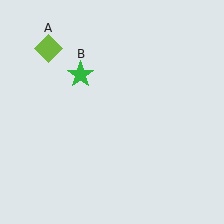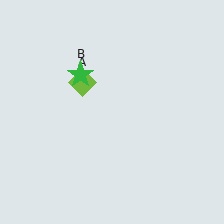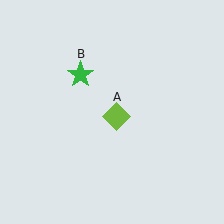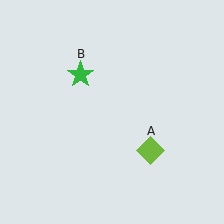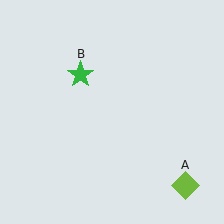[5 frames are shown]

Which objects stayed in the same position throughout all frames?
Green star (object B) remained stationary.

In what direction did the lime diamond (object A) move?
The lime diamond (object A) moved down and to the right.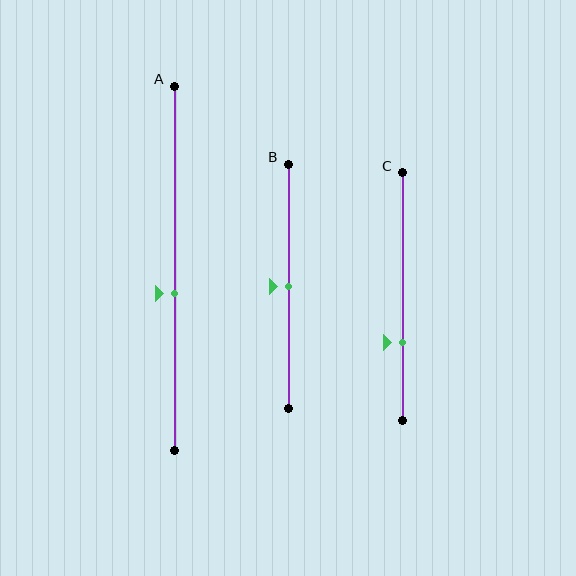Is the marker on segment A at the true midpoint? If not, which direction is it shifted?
No, the marker on segment A is shifted downward by about 7% of the segment length.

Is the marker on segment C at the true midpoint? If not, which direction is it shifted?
No, the marker on segment C is shifted downward by about 18% of the segment length.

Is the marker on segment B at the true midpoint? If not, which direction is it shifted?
Yes, the marker on segment B is at the true midpoint.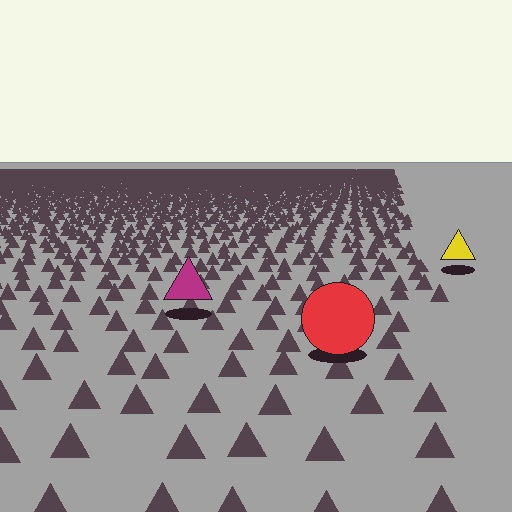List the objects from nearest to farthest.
From nearest to farthest: the red circle, the magenta triangle, the yellow triangle.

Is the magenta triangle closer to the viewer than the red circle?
No. The red circle is closer — you can tell from the texture gradient: the ground texture is coarser near it.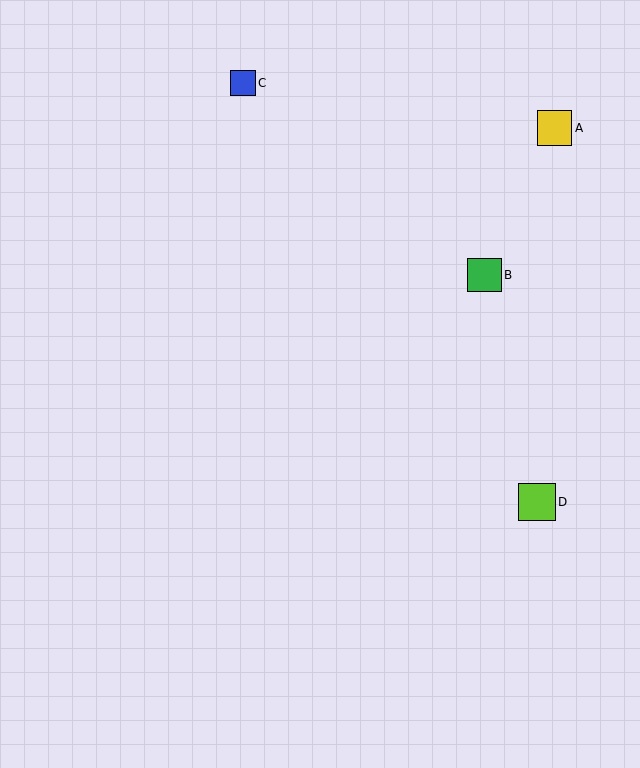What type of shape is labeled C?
Shape C is a blue square.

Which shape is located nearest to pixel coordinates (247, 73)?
The blue square (labeled C) at (243, 83) is nearest to that location.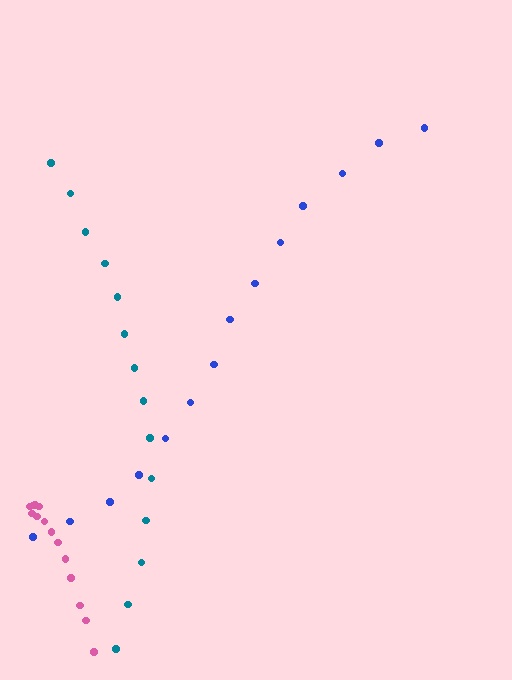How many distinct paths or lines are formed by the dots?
There are 3 distinct paths.